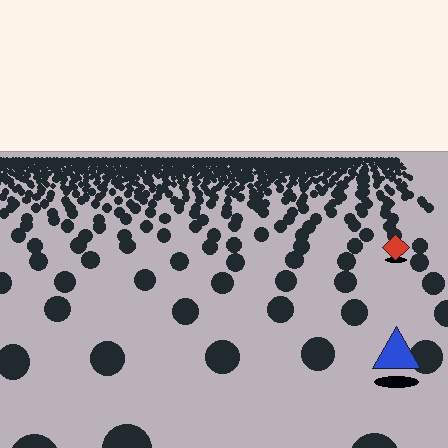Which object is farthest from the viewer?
The red diamond is farthest from the viewer. It appears smaller and the ground texture around it is denser.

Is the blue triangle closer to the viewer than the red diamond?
Yes. The blue triangle is closer — you can tell from the texture gradient: the ground texture is coarser near it.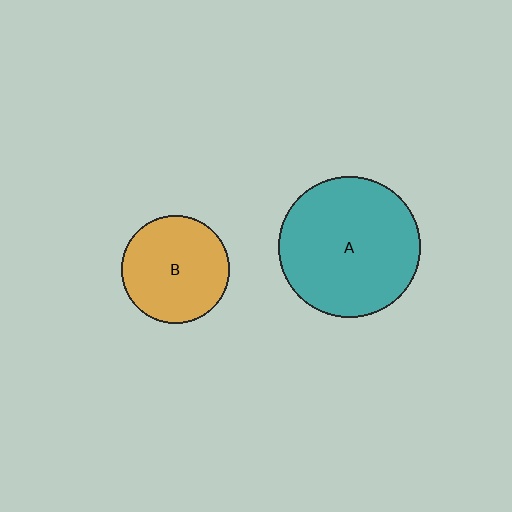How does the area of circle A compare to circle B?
Approximately 1.7 times.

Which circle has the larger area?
Circle A (teal).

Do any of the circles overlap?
No, none of the circles overlap.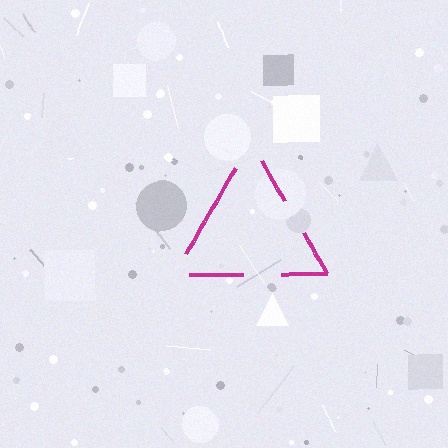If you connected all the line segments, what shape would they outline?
They would outline a triangle.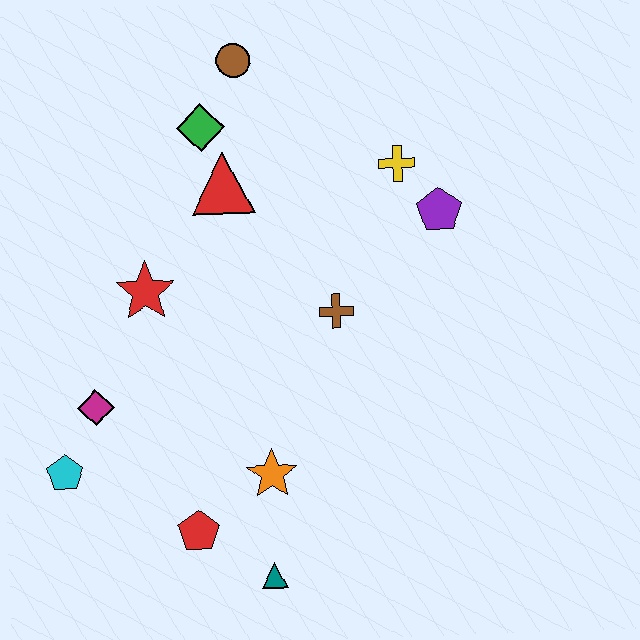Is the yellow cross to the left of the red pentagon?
No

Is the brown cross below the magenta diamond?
No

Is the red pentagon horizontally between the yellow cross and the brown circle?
No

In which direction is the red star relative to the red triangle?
The red star is below the red triangle.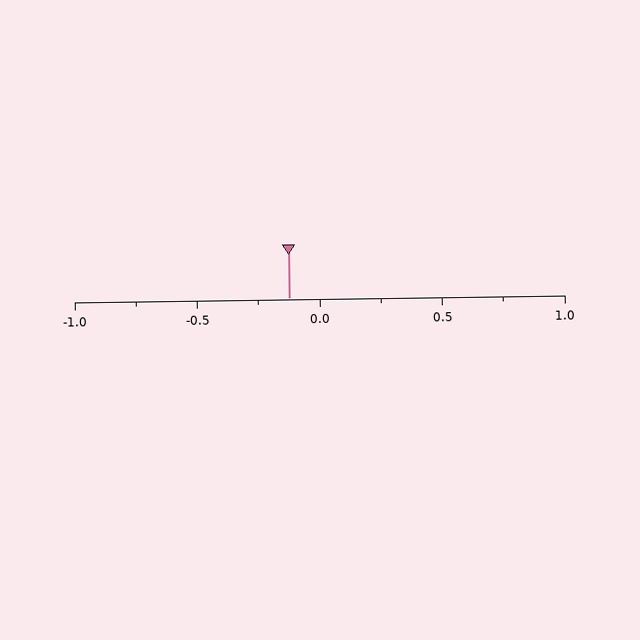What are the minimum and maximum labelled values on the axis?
The axis runs from -1.0 to 1.0.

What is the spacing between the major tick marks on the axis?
The major ticks are spaced 0.5 apart.